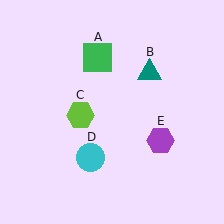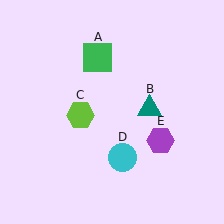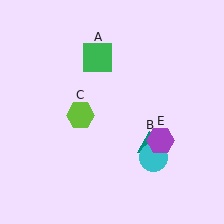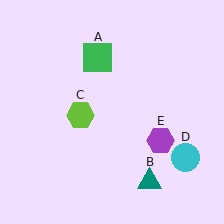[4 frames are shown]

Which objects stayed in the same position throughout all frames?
Green square (object A) and lime hexagon (object C) and purple hexagon (object E) remained stationary.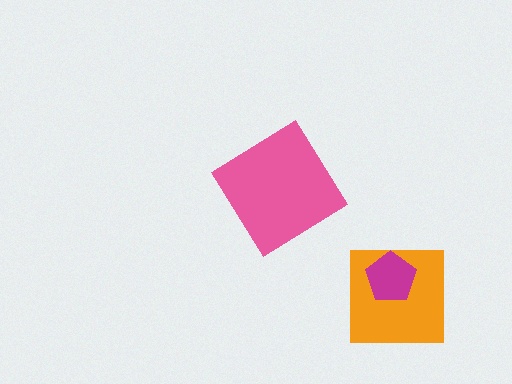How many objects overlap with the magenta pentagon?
1 object overlaps with the magenta pentagon.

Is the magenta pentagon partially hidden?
No, no other shape covers it.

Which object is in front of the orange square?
The magenta pentagon is in front of the orange square.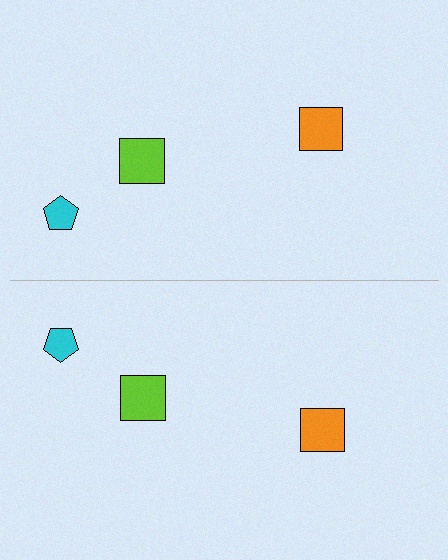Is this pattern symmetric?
Yes, this pattern has bilateral (reflection) symmetry.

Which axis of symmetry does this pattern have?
The pattern has a horizontal axis of symmetry running through the center of the image.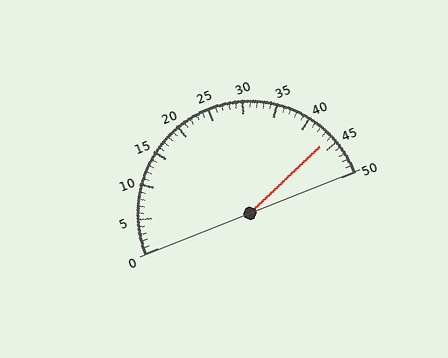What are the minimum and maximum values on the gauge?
The gauge ranges from 0 to 50.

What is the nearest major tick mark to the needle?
The nearest major tick mark is 45.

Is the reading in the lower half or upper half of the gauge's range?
The reading is in the upper half of the range (0 to 50).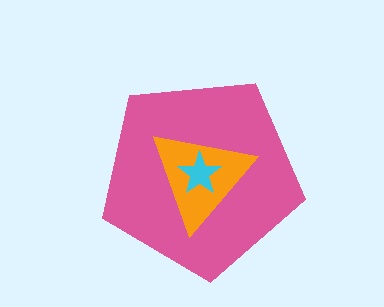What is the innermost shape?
The cyan star.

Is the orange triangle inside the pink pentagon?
Yes.